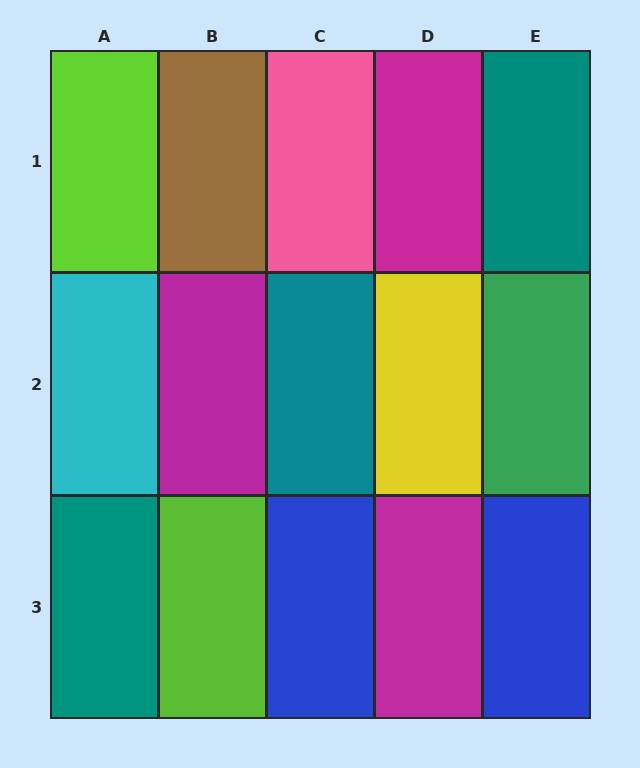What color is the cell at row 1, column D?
Magenta.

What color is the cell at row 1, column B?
Brown.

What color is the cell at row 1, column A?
Lime.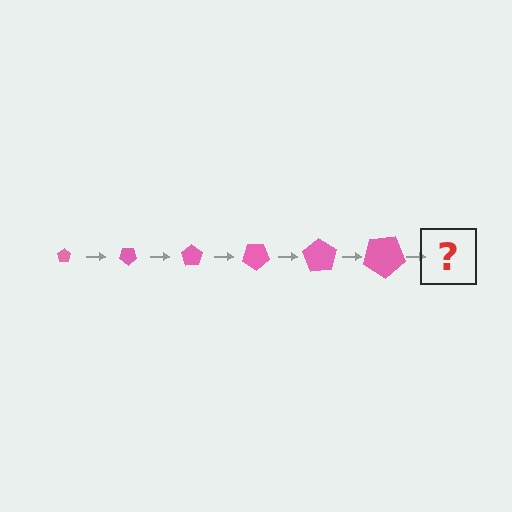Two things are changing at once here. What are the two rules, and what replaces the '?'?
The two rules are that the pentagon grows larger each step and it rotates 35 degrees each step. The '?' should be a pentagon, larger than the previous one and rotated 210 degrees from the start.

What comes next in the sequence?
The next element should be a pentagon, larger than the previous one and rotated 210 degrees from the start.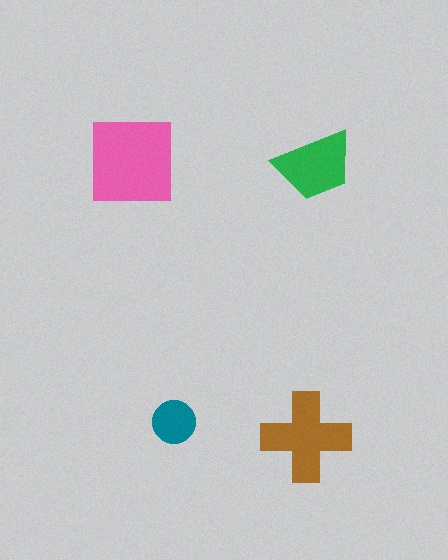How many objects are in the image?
There are 4 objects in the image.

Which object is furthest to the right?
The green trapezoid is rightmost.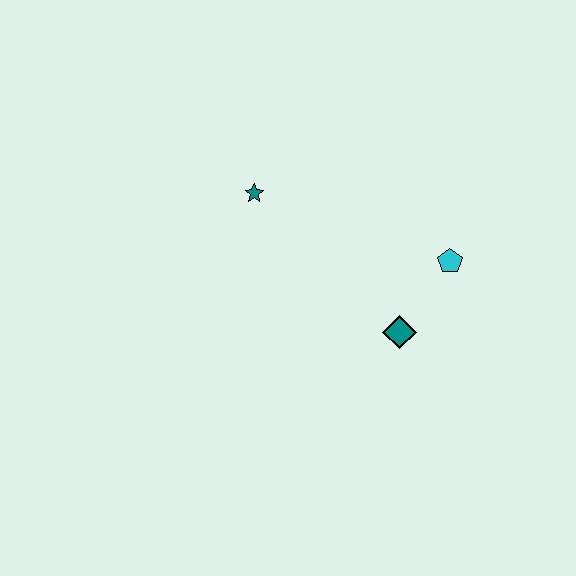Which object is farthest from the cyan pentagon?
The teal star is farthest from the cyan pentagon.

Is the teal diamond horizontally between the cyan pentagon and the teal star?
Yes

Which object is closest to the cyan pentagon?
The teal diamond is closest to the cyan pentagon.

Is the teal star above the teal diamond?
Yes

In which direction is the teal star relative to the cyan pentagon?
The teal star is to the left of the cyan pentagon.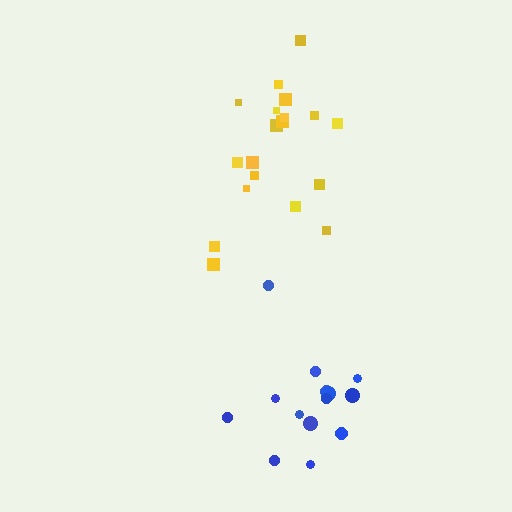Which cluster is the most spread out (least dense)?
Blue.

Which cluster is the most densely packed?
Yellow.